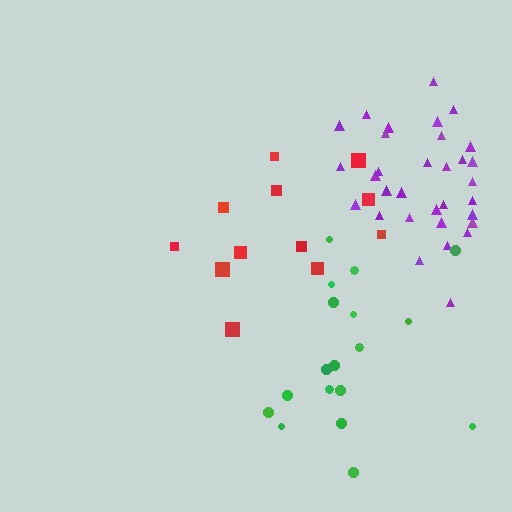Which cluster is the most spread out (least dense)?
Red.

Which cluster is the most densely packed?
Purple.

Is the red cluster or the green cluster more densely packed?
Green.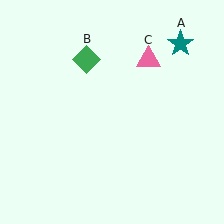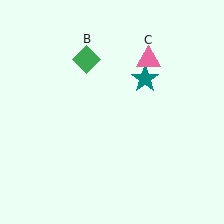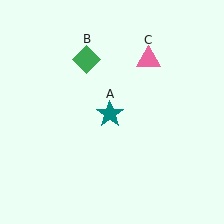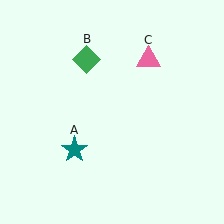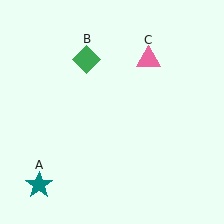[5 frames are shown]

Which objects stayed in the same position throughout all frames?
Green diamond (object B) and pink triangle (object C) remained stationary.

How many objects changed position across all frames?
1 object changed position: teal star (object A).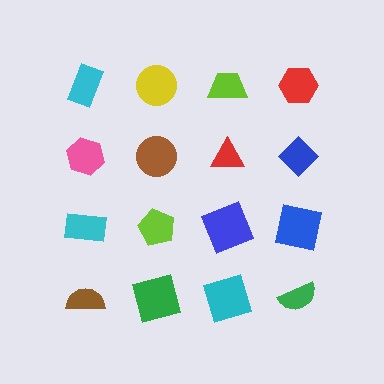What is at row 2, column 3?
A red triangle.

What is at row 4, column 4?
A green semicircle.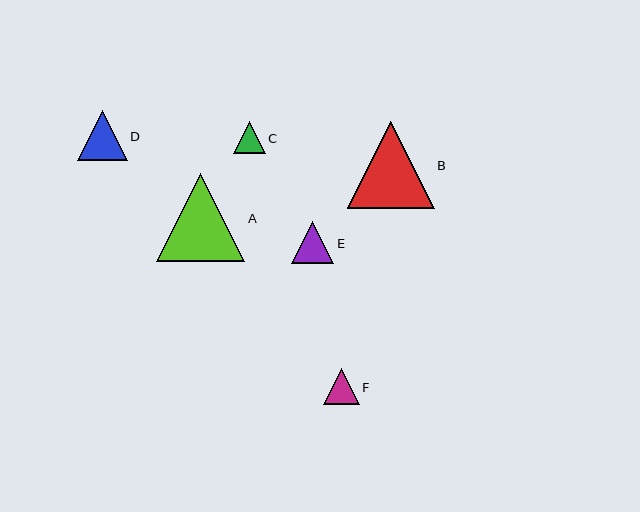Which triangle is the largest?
Triangle A is the largest with a size of approximately 88 pixels.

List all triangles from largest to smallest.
From largest to smallest: A, B, D, E, F, C.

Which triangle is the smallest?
Triangle C is the smallest with a size of approximately 32 pixels.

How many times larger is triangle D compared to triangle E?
Triangle D is approximately 1.2 times the size of triangle E.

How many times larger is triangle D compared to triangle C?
Triangle D is approximately 1.6 times the size of triangle C.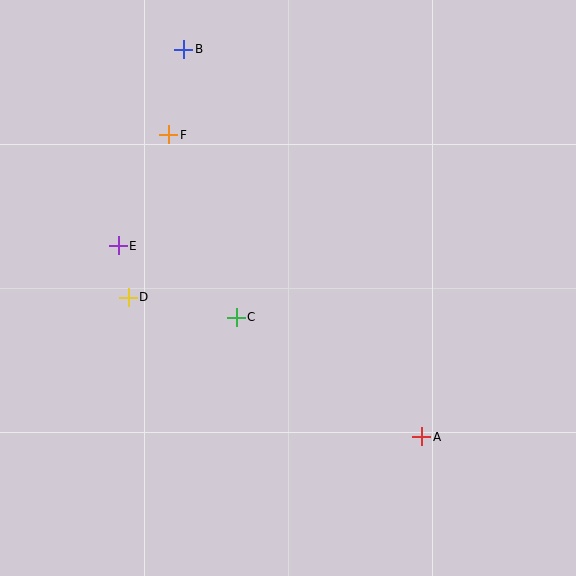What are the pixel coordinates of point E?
Point E is at (118, 246).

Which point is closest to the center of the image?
Point C at (236, 317) is closest to the center.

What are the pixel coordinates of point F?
Point F is at (169, 135).